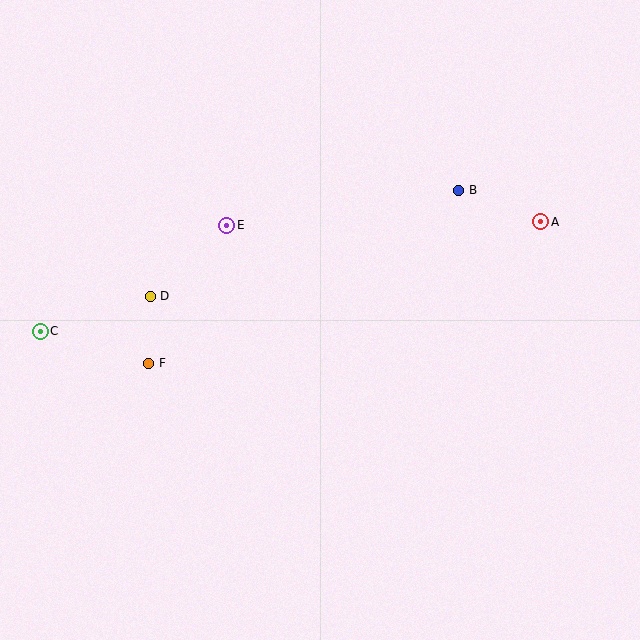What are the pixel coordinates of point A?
Point A is at (541, 222).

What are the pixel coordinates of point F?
Point F is at (149, 363).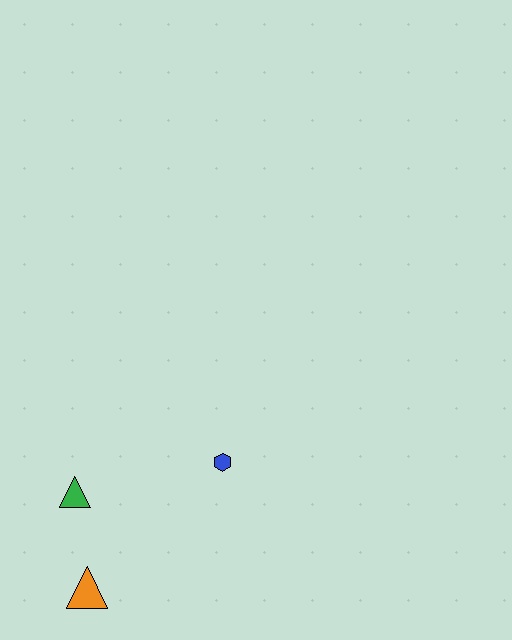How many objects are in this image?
There are 3 objects.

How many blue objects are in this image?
There is 1 blue object.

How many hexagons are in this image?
There is 1 hexagon.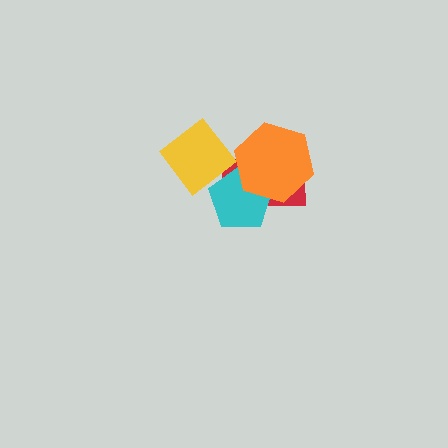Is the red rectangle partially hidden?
Yes, it is partially covered by another shape.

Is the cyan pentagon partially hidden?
Yes, it is partially covered by another shape.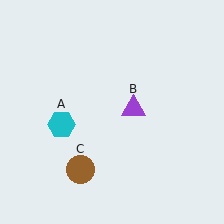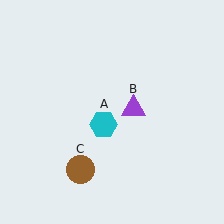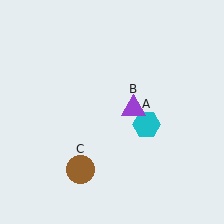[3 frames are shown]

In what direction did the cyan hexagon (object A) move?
The cyan hexagon (object A) moved right.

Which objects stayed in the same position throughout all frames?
Purple triangle (object B) and brown circle (object C) remained stationary.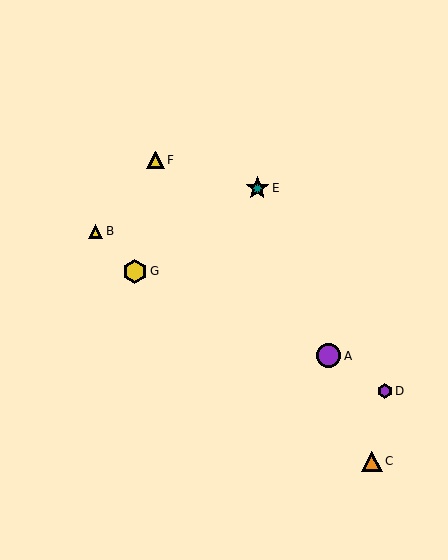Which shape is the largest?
The yellow hexagon (labeled G) is the largest.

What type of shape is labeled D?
Shape D is a purple hexagon.